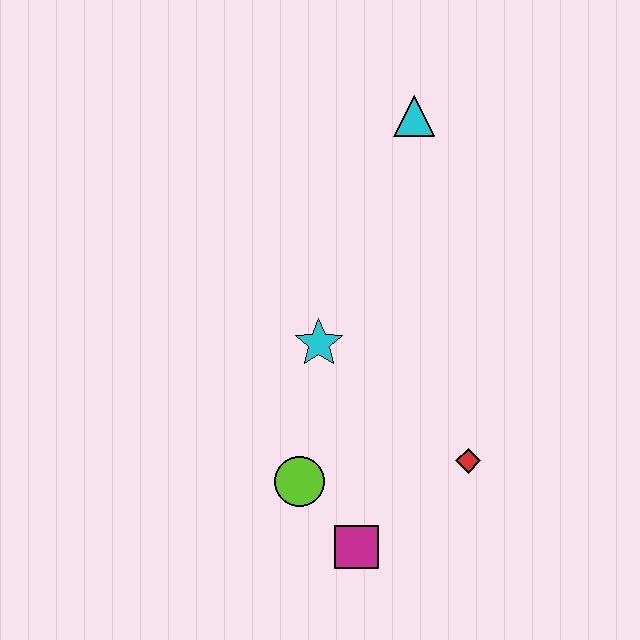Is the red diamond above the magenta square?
Yes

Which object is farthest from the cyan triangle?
The magenta square is farthest from the cyan triangle.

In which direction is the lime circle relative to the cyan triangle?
The lime circle is below the cyan triangle.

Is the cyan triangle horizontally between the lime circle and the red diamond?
Yes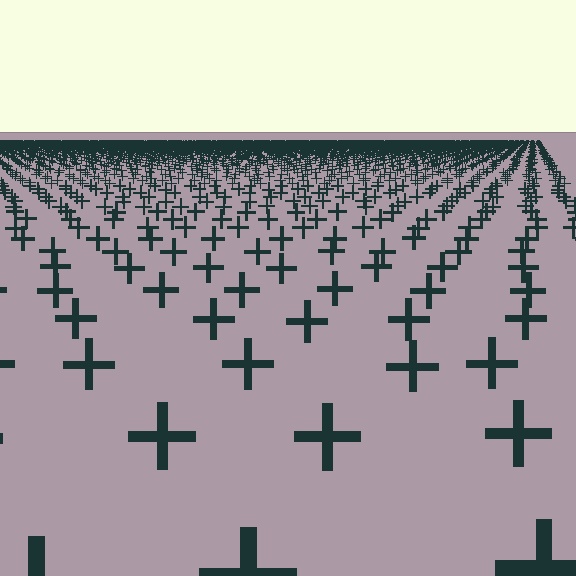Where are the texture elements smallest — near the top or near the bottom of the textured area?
Near the top.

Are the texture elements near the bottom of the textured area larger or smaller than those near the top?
Larger. Near the bottom, elements are closer to the viewer and appear at a bigger on-screen size.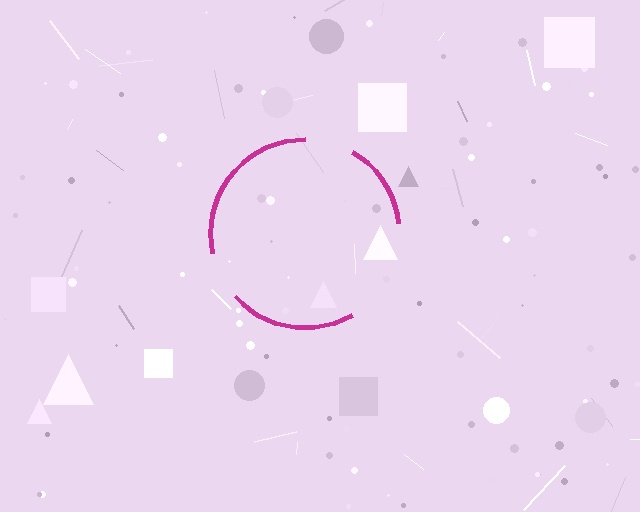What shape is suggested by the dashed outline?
The dashed outline suggests a circle.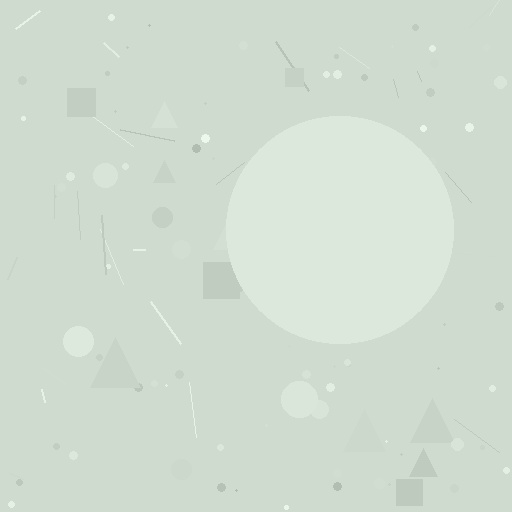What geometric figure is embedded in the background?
A circle is embedded in the background.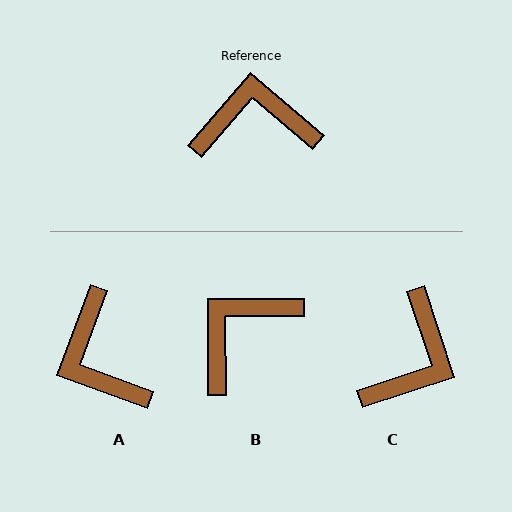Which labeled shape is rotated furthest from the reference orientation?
C, about 121 degrees away.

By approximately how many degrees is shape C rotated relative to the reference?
Approximately 121 degrees clockwise.